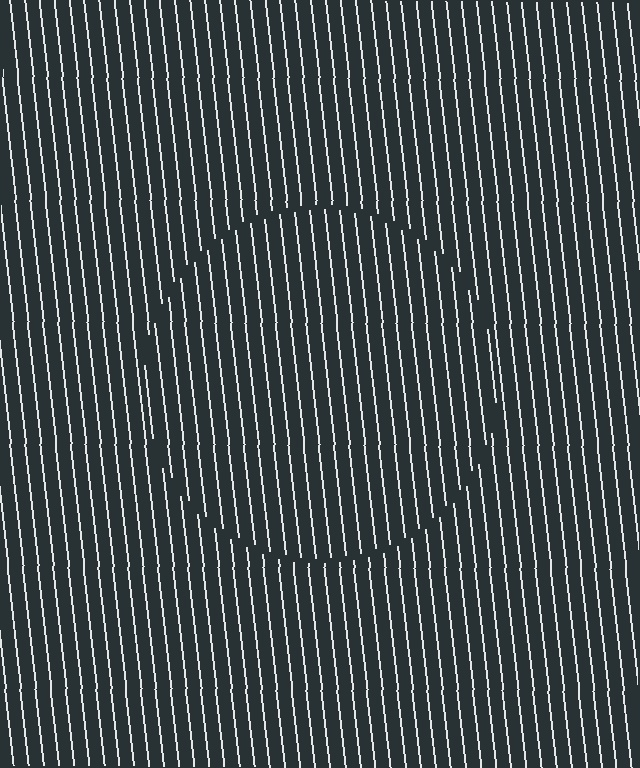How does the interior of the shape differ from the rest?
The interior of the shape contains the same grating, shifted by half a period — the contour is defined by the phase discontinuity where line-ends from the inner and outer gratings abut.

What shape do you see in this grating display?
An illusory circle. The interior of the shape contains the same grating, shifted by half a period — the contour is defined by the phase discontinuity where line-ends from the inner and outer gratings abut.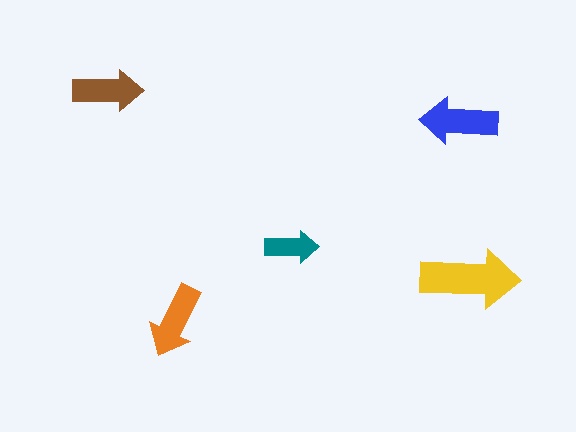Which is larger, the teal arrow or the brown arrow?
The brown one.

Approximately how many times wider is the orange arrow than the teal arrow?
About 1.5 times wider.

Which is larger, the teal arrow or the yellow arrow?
The yellow one.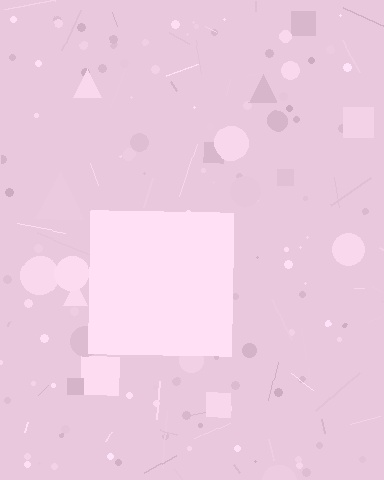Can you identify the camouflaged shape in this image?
The camouflaged shape is a square.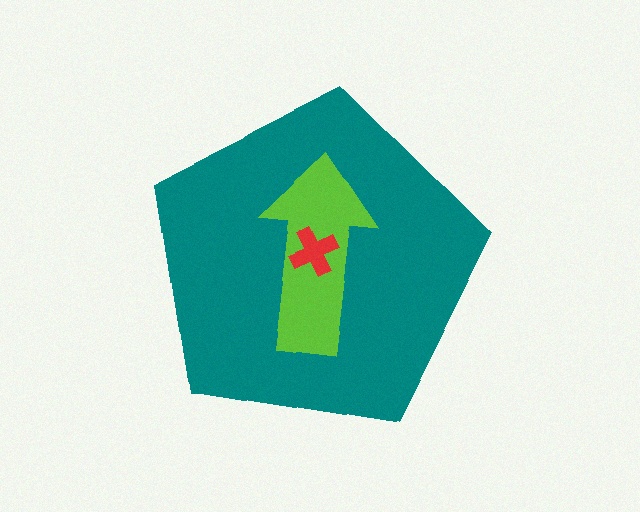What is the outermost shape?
The teal pentagon.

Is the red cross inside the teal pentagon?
Yes.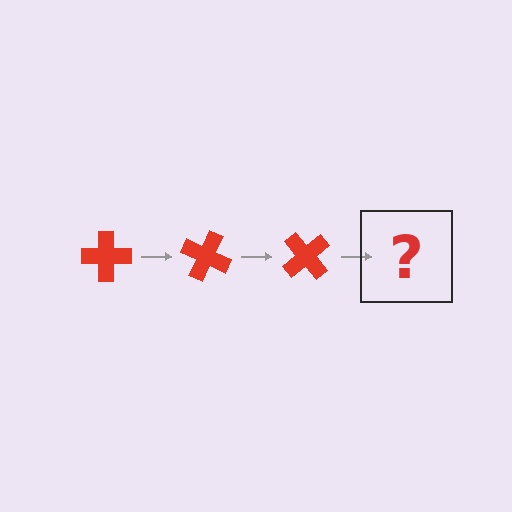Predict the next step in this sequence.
The next step is a red cross rotated 75 degrees.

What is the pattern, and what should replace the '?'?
The pattern is that the cross rotates 25 degrees each step. The '?' should be a red cross rotated 75 degrees.